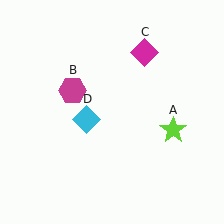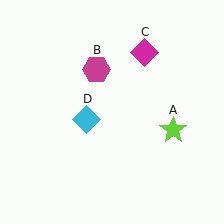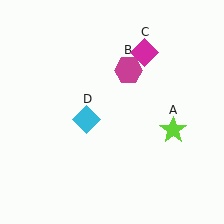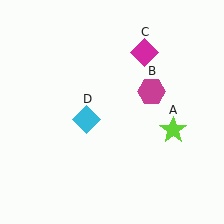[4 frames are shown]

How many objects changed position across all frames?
1 object changed position: magenta hexagon (object B).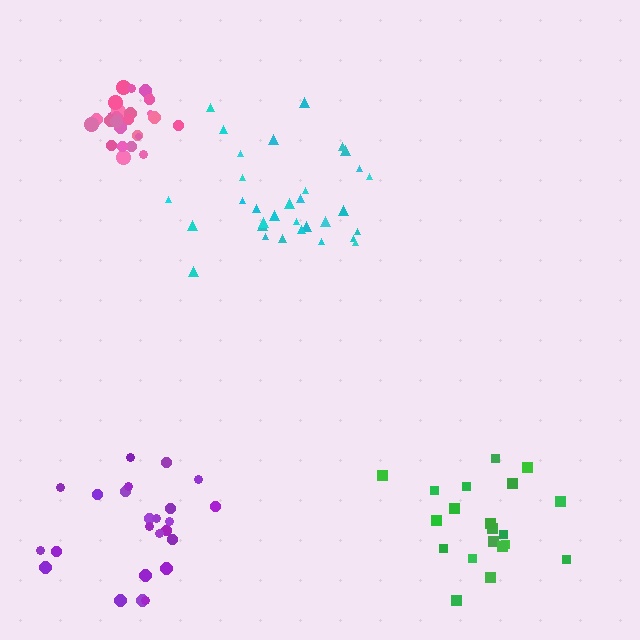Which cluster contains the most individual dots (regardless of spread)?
Cyan (32).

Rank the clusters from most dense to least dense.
pink, green, cyan, purple.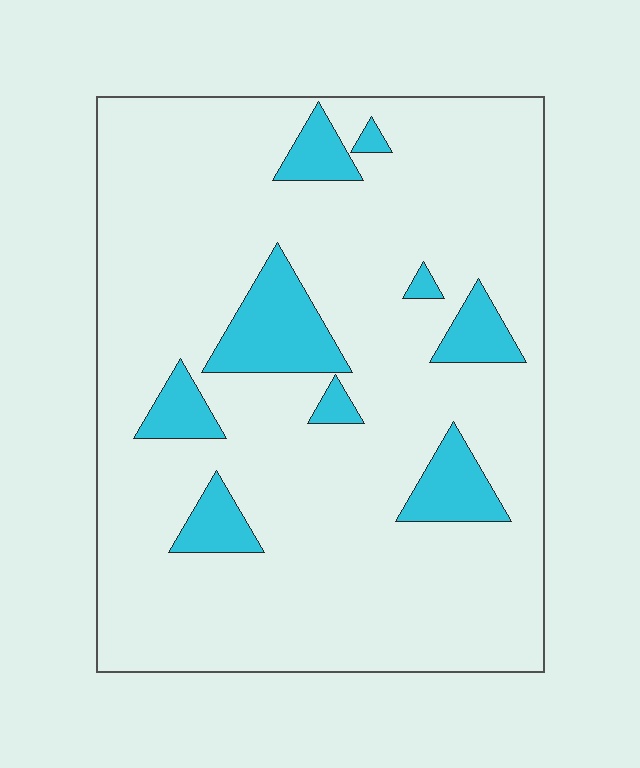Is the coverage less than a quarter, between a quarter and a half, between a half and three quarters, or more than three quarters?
Less than a quarter.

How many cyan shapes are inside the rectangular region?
9.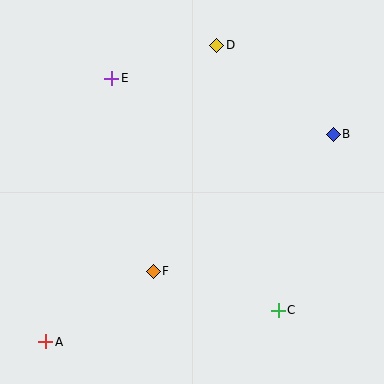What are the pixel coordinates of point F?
Point F is at (153, 272).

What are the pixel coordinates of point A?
Point A is at (46, 342).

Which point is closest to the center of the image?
Point F at (153, 272) is closest to the center.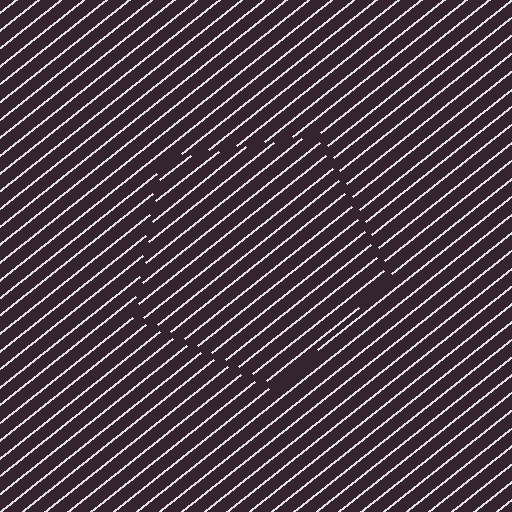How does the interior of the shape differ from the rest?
The interior of the shape contains the same grating, shifted by half a period — the contour is defined by the phase discontinuity where line-ends from the inner and outer gratings abut.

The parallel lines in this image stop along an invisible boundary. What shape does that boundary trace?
An illusory pentagon. The interior of the shape contains the same grating, shifted by half a period — the contour is defined by the phase discontinuity where line-ends from the inner and outer gratings abut.